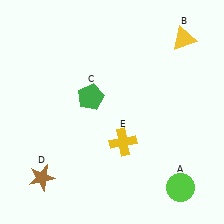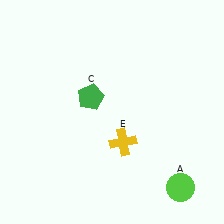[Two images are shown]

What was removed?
The yellow triangle (B), the brown star (D) were removed in Image 2.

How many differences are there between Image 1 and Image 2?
There are 2 differences between the two images.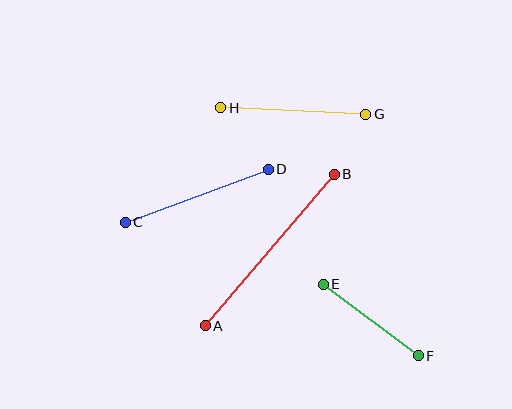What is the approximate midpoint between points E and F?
The midpoint is at approximately (371, 320) pixels.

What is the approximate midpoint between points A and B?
The midpoint is at approximately (270, 250) pixels.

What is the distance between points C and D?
The distance is approximately 152 pixels.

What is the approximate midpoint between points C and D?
The midpoint is at approximately (197, 196) pixels.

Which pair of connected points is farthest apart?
Points A and B are farthest apart.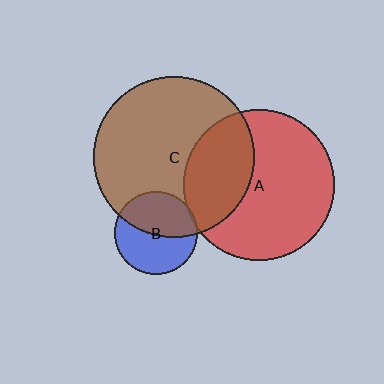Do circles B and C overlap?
Yes.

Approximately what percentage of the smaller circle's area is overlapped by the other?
Approximately 50%.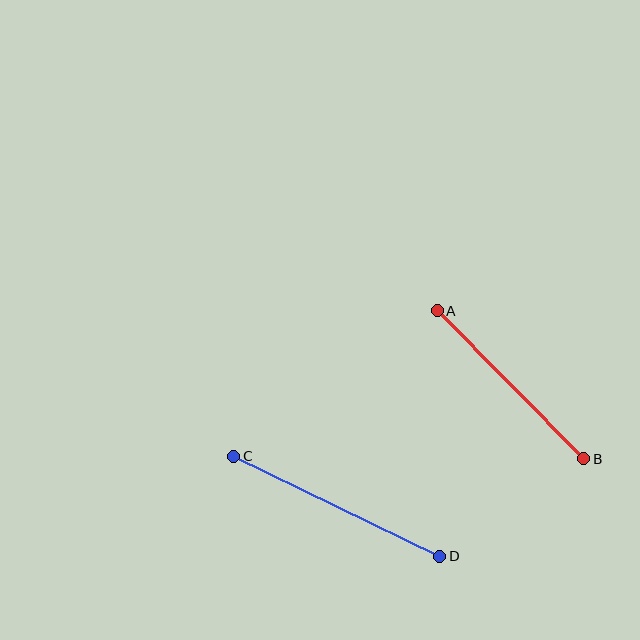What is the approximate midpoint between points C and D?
The midpoint is at approximately (337, 506) pixels.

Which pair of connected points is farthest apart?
Points C and D are farthest apart.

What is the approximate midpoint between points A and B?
The midpoint is at approximately (510, 385) pixels.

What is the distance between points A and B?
The distance is approximately 209 pixels.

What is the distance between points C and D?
The distance is approximately 229 pixels.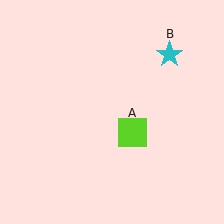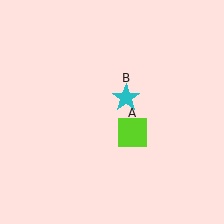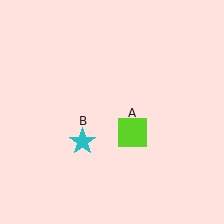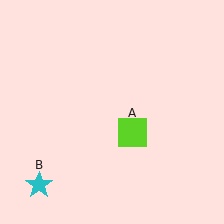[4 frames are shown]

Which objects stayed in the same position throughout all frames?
Lime square (object A) remained stationary.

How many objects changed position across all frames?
1 object changed position: cyan star (object B).